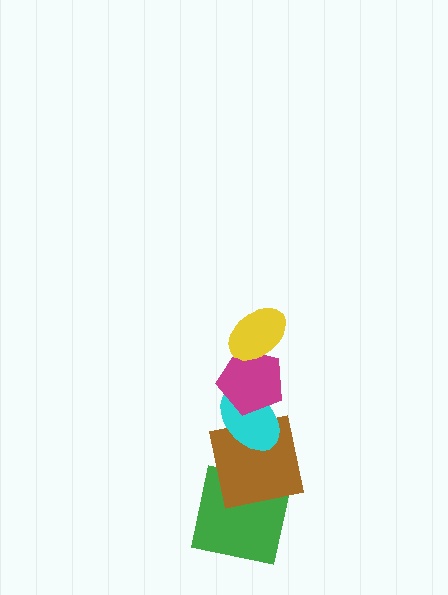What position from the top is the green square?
The green square is 5th from the top.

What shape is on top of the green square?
The brown square is on top of the green square.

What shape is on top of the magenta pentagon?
The yellow ellipse is on top of the magenta pentagon.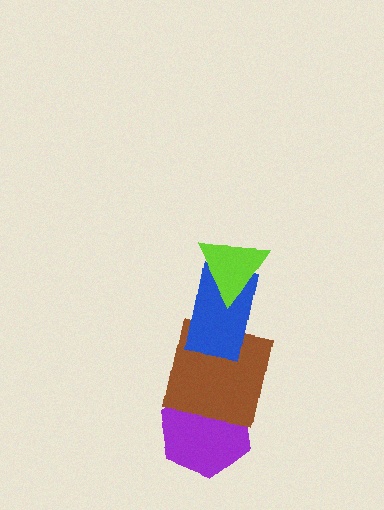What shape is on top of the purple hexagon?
The brown square is on top of the purple hexagon.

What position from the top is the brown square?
The brown square is 3rd from the top.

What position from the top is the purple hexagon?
The purple hexagon is 4th from the top.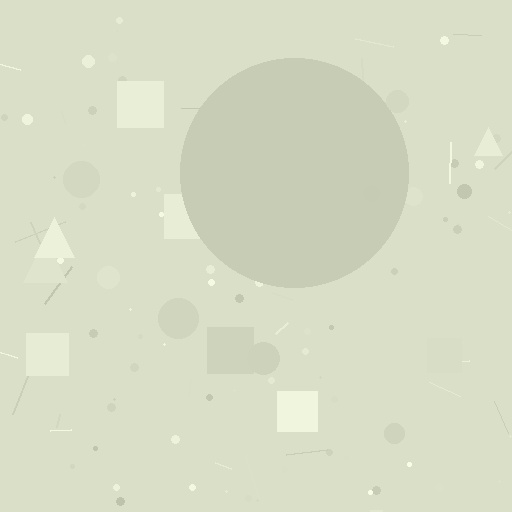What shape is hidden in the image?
A circle is hidden in the image.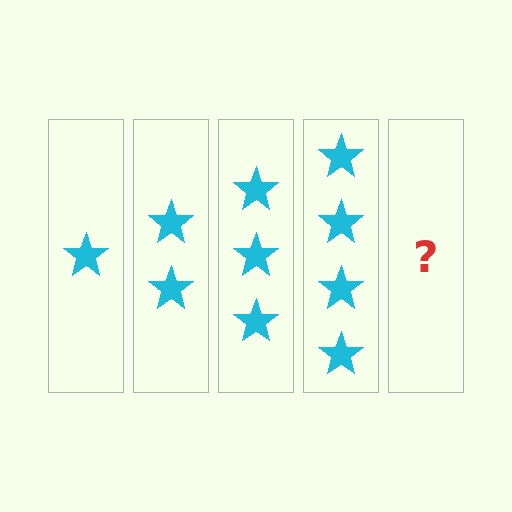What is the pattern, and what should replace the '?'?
The pattern is that each step adds one more star. The '?' should be 5 stars.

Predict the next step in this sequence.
The next step is 5 stars.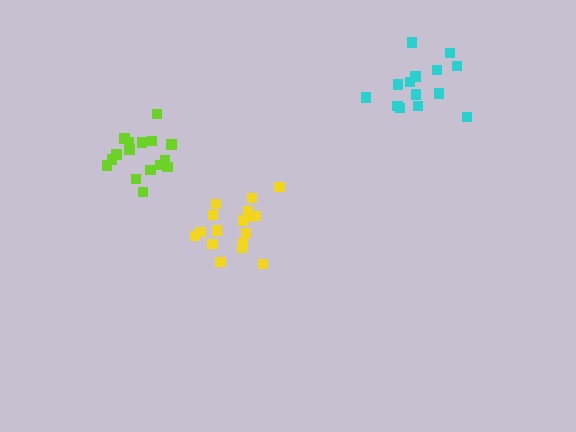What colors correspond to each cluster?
The clusters are colored: yellow, cyan, lime.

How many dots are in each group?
Group 1: 17 dots, Group 2: 14 dots, Group 3: 16 dots (47 total).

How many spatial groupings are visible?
There are 3 spatial groupings.